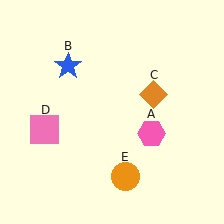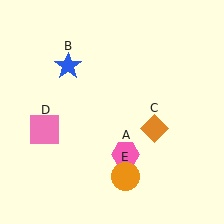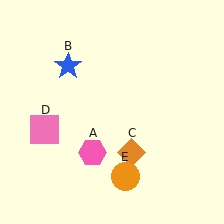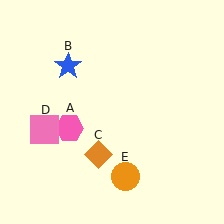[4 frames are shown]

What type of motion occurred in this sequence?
The pink hexagon (object A), orange diamond (object C) rotated clockwise around the center of the scene.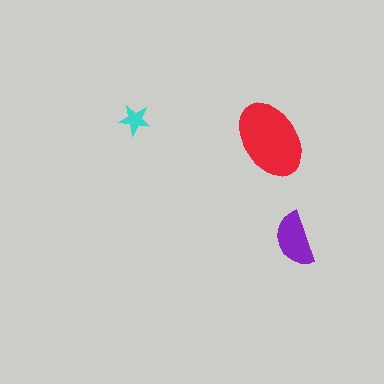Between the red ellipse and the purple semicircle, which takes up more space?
The red ellipse.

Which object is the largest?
The red ellipse.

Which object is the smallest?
The cyan star.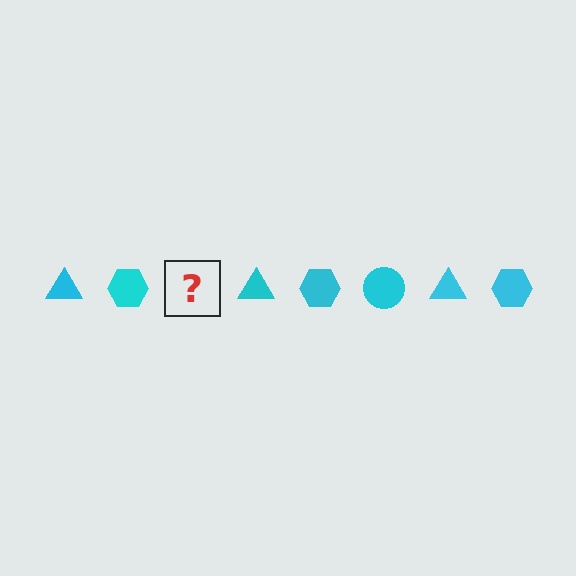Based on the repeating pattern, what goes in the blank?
The blank should be a cyan circle.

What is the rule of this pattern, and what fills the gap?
The rule is that the pattern cycles through triangle, hexagon, circle shapes in cyan. The gap should be filled with a cyan circle.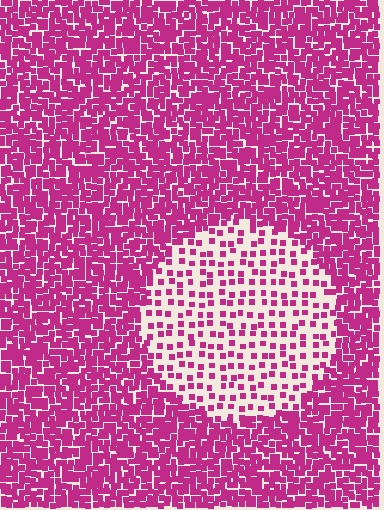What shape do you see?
I see a circle.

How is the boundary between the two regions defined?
The boundary is defined by a change in element density (approximately 2.8x ratio). All elements are the same color, size, and shape.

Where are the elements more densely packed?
The elements are more densely packed outside the circle boundary.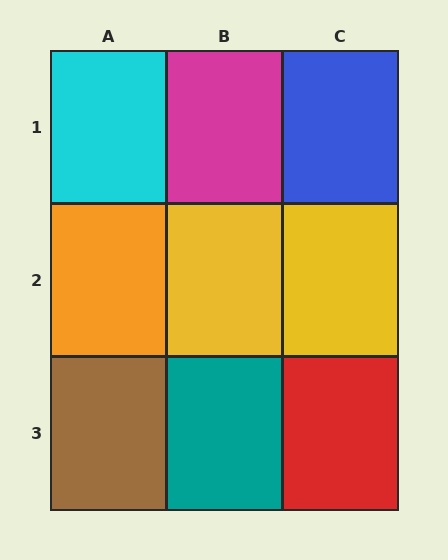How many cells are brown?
1 cell is brown.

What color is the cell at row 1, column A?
Cyan.